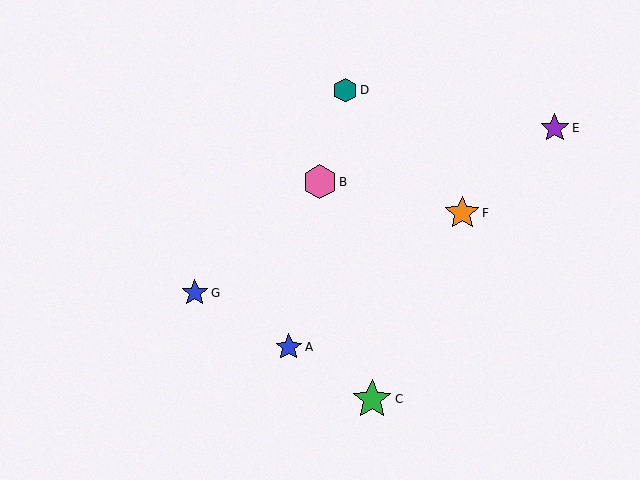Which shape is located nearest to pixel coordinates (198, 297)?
The blue star (labeled G) at (195, 293) is nearest to that location.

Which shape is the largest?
The green star (labeled C) is the largest.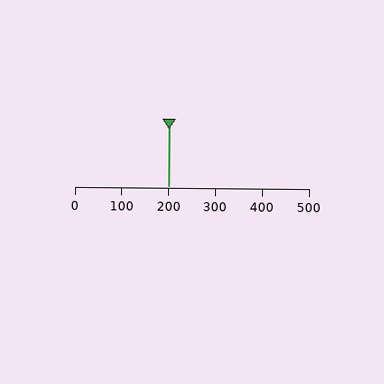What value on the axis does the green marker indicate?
The marker indicates approximately 200.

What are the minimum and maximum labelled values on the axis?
The axis runs from 0 to 500.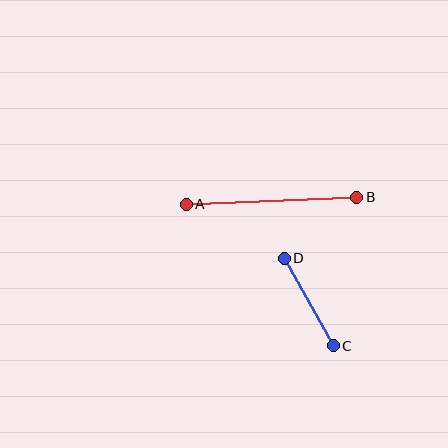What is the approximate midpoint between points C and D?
The midpoint is at approximately (309, 302) pixels.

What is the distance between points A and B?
The distance is approximately 171 pixels.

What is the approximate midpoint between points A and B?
The midpoint is at approximately (272, 201) pixels.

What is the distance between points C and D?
The distance is approximately 100 pixels.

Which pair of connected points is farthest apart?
Points A and B are farthest apart.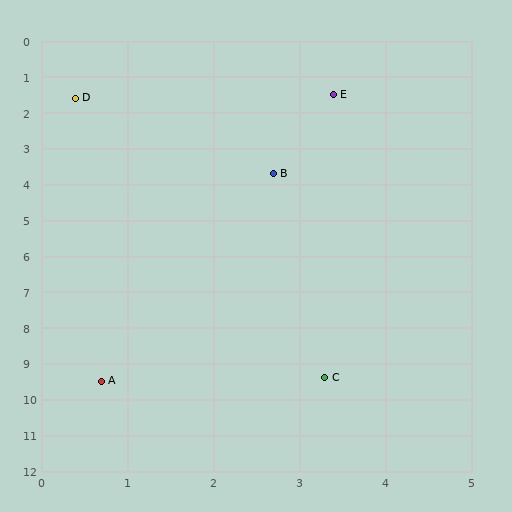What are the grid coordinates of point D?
Point D is at approximately (0.4, 1.6).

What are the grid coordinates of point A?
Point A is at approximately (0.7, 9.5).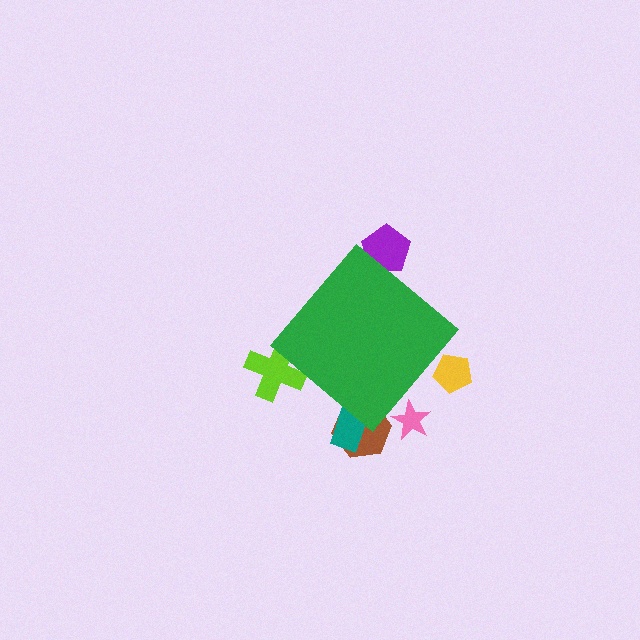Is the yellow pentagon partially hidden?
Yes, the yellow pentagon is partially hidden behind the green diamond.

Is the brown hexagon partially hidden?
Yes, the brown hexagon is partially hidden behind the green diamond.